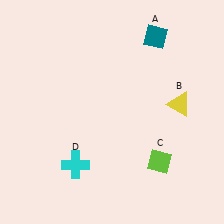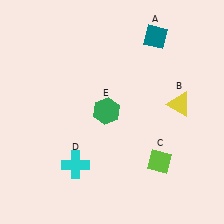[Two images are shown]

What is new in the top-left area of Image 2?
A green hexagon (E) was added in the top-left area of Image 2.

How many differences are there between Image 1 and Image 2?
There is 1 difference between the two images.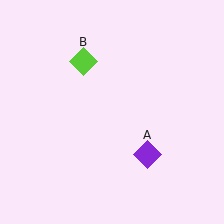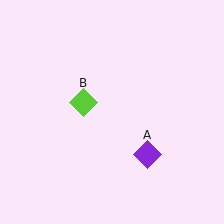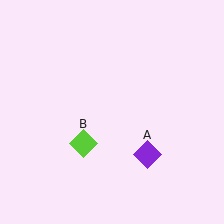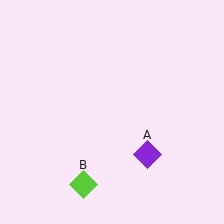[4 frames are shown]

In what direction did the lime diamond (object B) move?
The lime diamond (object B) moved down.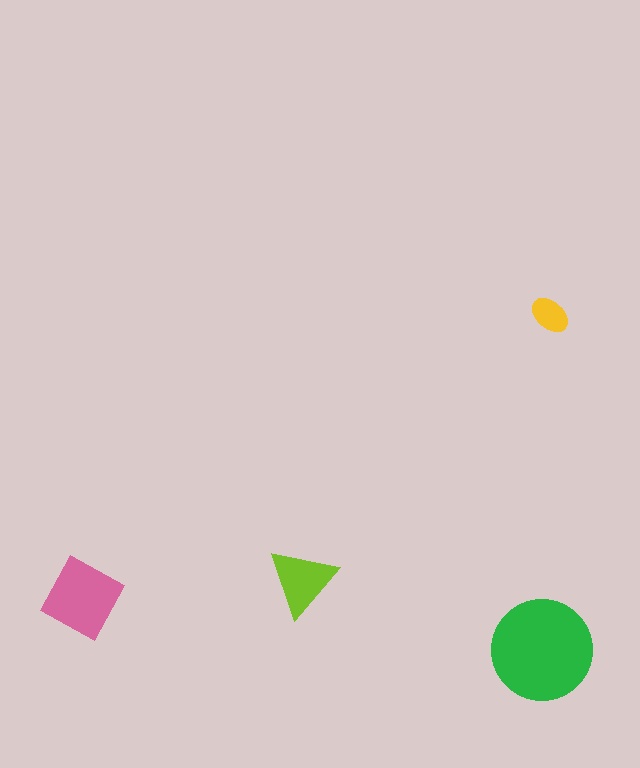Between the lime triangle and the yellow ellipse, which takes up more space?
The lime triangle.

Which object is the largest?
The green circle.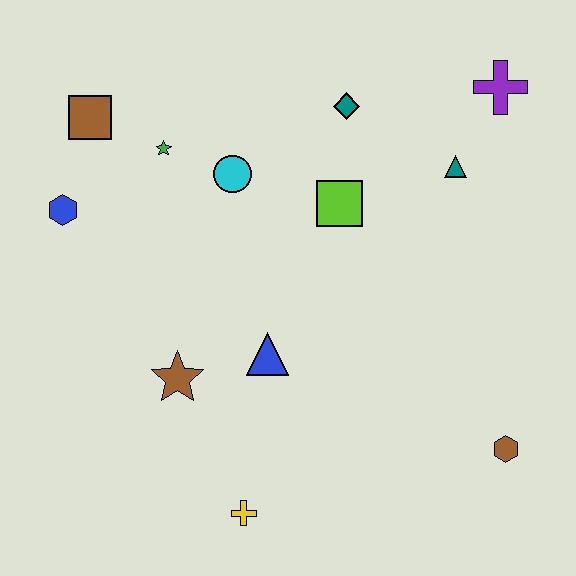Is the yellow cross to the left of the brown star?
No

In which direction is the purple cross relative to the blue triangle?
The purple cross is above the blue triangle.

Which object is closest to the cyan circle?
The green star is closest to the cyan circle.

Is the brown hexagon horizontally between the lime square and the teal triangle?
No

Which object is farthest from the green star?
The brown hexagon is farthest from the green star.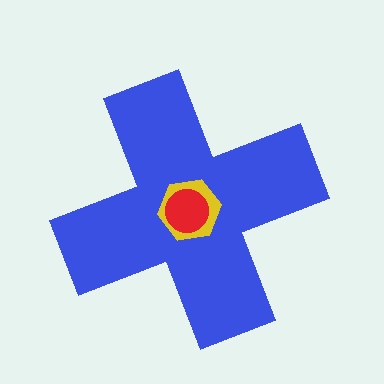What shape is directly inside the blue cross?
The yellow hexagon.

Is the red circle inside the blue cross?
Yes.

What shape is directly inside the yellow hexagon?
The red circle.